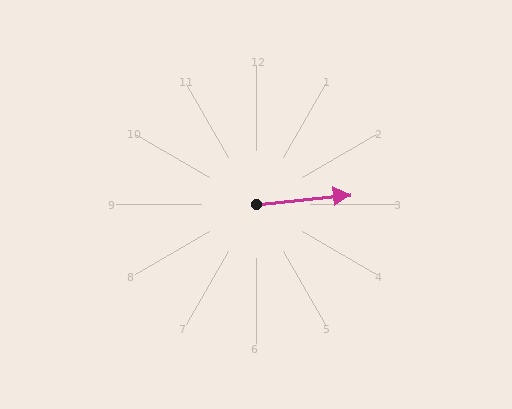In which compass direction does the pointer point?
East.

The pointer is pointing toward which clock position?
Roughly 3 o'clock.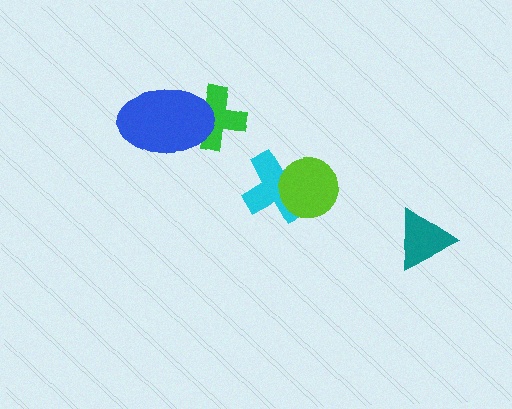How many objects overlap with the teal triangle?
0 objects overlap with the teal triangle.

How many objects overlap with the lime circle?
1 object overlaps with the lime circle.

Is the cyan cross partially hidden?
Yes, it is partially covered by another shape.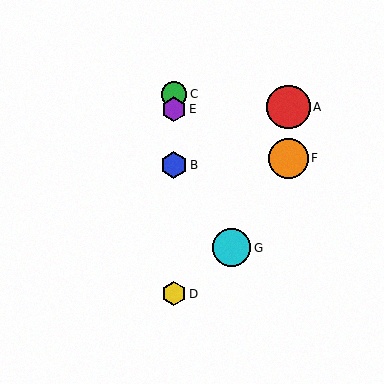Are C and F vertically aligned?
No, C is at x≈174 and F is at x≈288.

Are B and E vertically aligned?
Yes, both are at x≈174.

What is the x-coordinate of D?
Object D is at x≈174.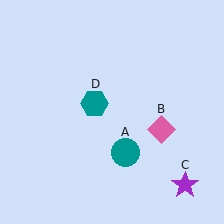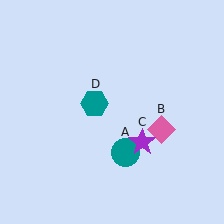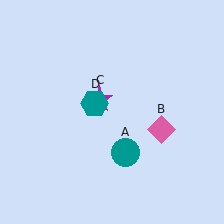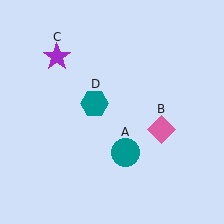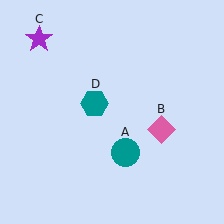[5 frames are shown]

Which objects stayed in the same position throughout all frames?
Teal circle (object A) and pink diamond (object B) and teal hexagon (object D) remained stationary.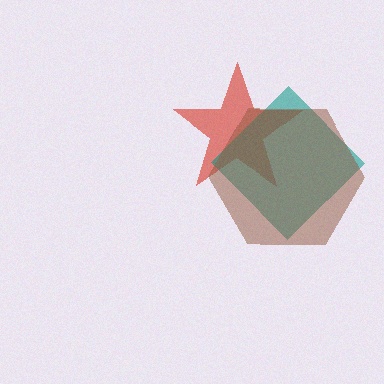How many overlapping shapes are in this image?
There are 3 overlapping shapes in the image.